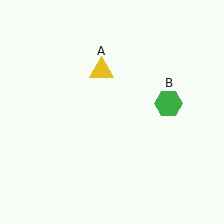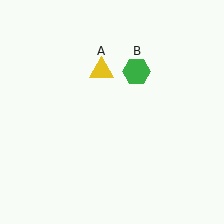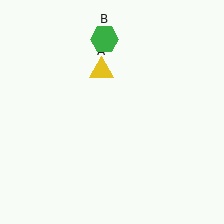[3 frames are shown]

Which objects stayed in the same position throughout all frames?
Yellow triangle (object A) remained stationary.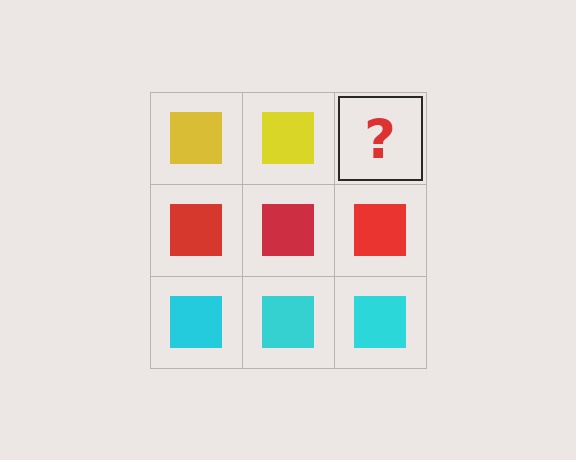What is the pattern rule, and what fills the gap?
The rule is that each row has a consistent color. The gap should be filled with a yellow square.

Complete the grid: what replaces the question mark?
The question mark should be replaced with a yellow square.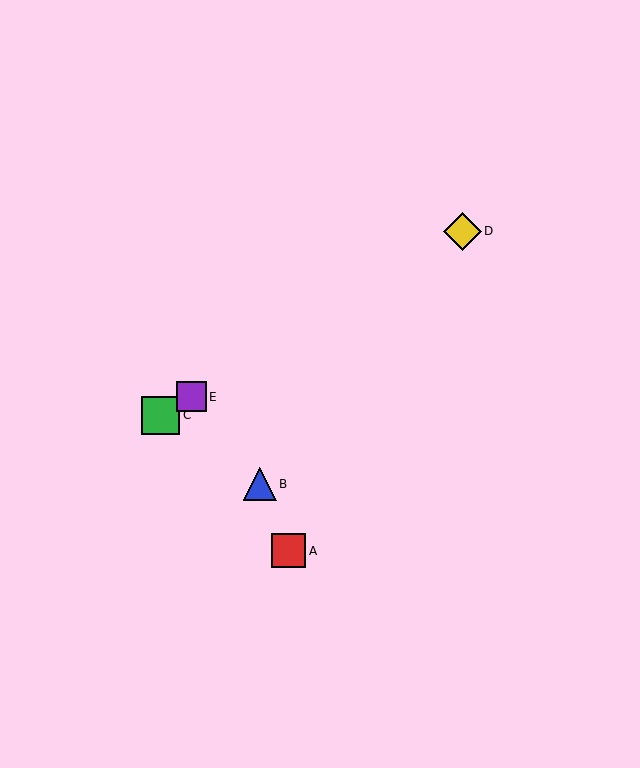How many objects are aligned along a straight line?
3 objects (C, D, E) are aligned along a straight line.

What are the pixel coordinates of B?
Object B is at (260, 484).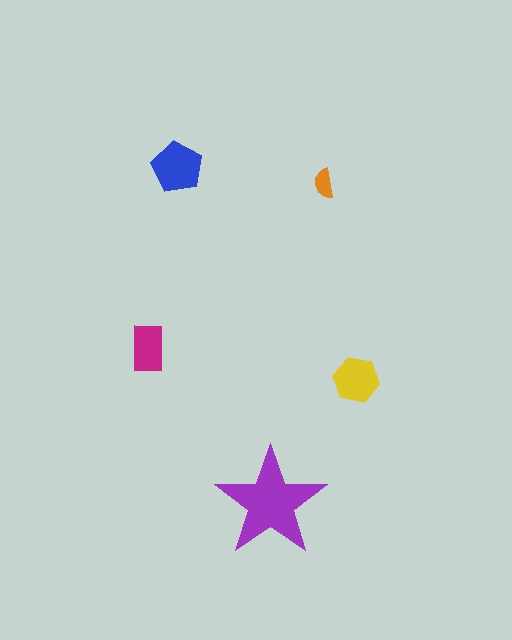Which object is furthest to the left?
The magenta rectangle is leftmost.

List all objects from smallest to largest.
The orange semicircle, the magenta rectangle, the yellow hexagon, the blue pentagon, the purple star.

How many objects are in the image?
There are 5 objects in the image.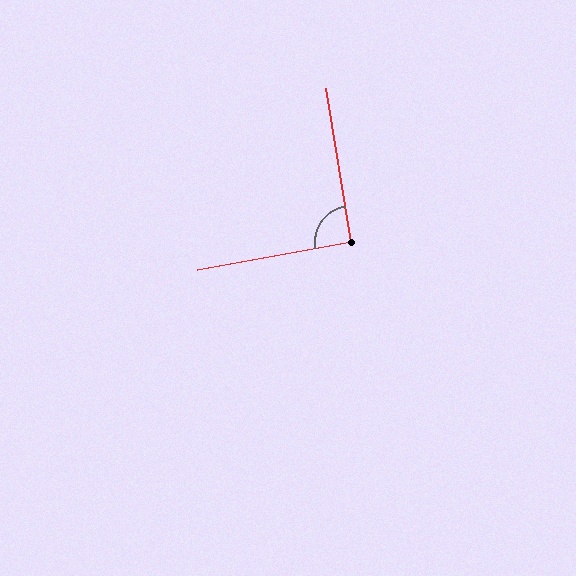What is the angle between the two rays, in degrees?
Approximately 91 degrees.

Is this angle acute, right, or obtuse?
It is approximately a right angle.